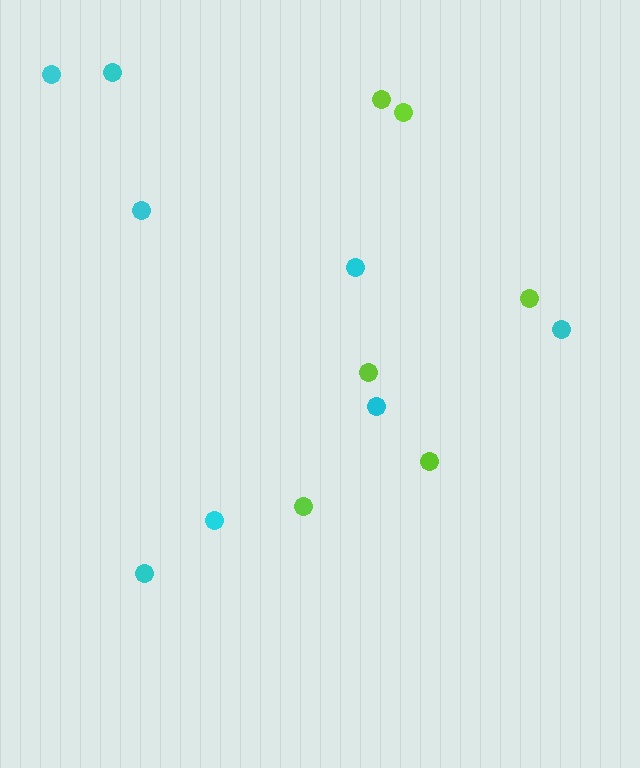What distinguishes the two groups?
There are 2 groups: one group of cyan circles (8) and one group of lime circles (6).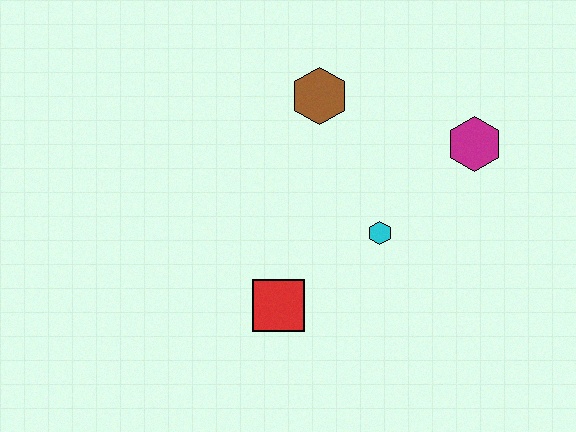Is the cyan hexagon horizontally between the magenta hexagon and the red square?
Yes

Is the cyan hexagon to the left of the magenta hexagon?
Yes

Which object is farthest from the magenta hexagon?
The red square is farthest from the magenta hexagon.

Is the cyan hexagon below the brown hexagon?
Yes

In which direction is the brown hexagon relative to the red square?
The brown hexagon is above the red square.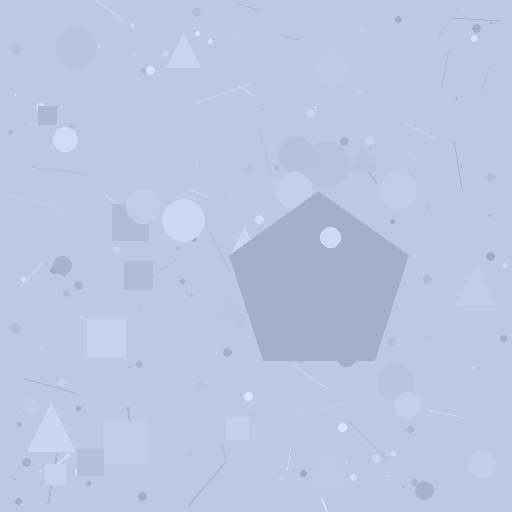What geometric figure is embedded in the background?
A pentagon is embedded in the background.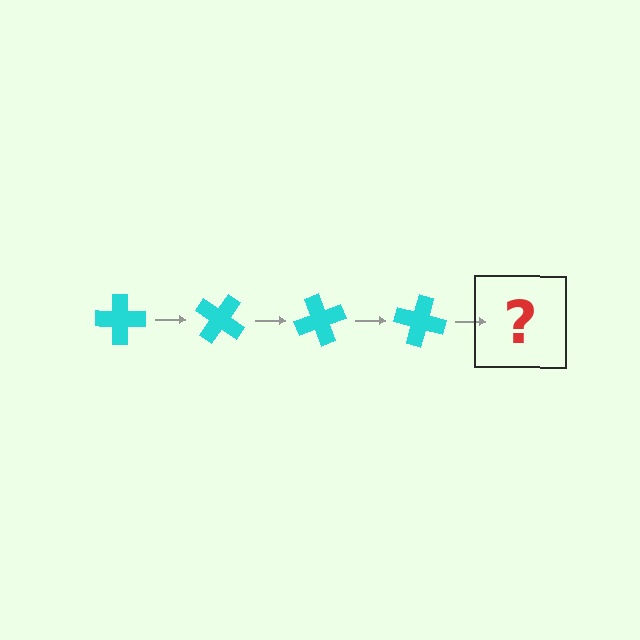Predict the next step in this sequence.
The next step is a cyan cross rotated 140 degrees.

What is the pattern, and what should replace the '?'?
The pattern is that the cross rotates 35 degrees each step. The '?' should be a cyan cross rotated 140 degrees.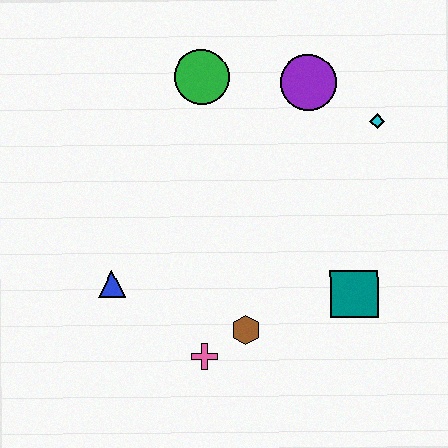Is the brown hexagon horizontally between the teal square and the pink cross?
Yes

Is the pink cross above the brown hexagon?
No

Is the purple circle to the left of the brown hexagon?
No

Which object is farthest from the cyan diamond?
The blue triangle is farthest from the cyan diamond.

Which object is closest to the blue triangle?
The pink cross is closest to the blue triangle.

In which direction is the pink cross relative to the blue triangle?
The pink cross is to the right of the blue triangle.